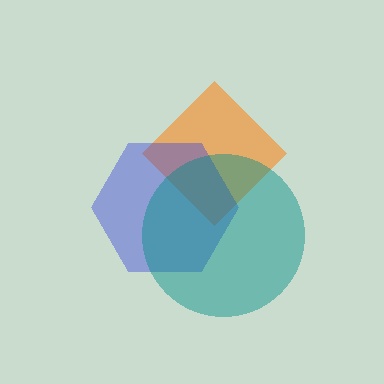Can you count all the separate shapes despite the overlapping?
Yes, there are 3 separate shapes.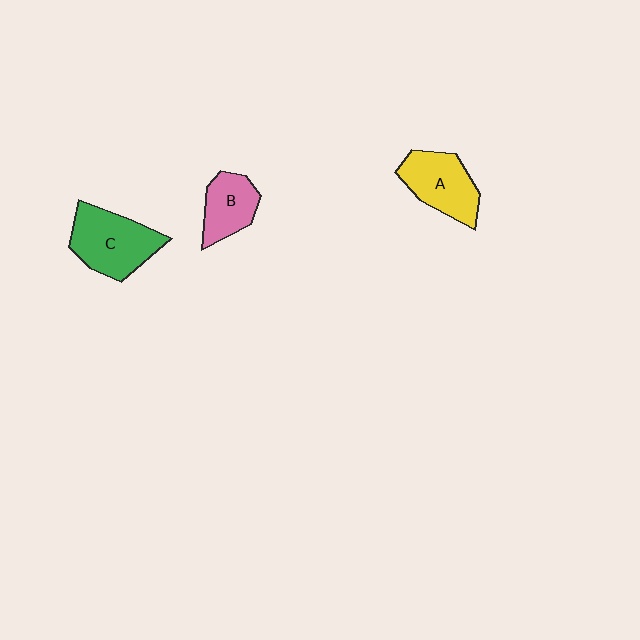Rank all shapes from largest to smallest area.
From largest to smallest: C (green), A (yellow), B (pink).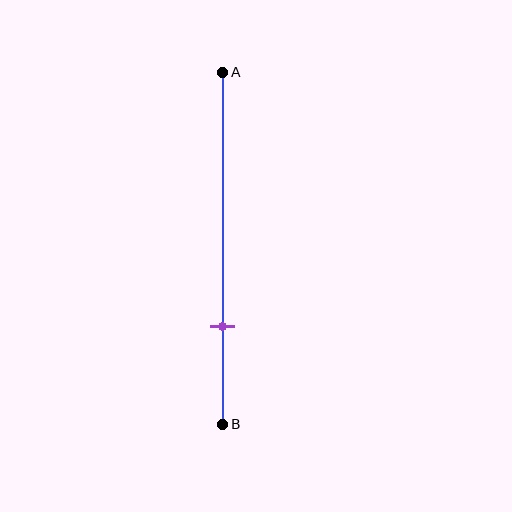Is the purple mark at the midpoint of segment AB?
No, the mark is at about 70% from A, not at the 50% midpoint.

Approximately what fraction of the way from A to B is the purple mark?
The purple mark is approximately 70% of the way from A to B.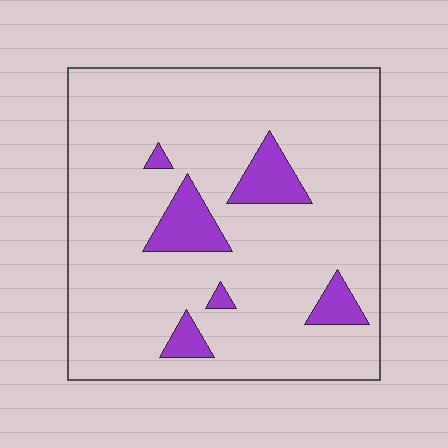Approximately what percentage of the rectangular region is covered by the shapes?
Approximately 10%.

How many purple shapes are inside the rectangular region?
6.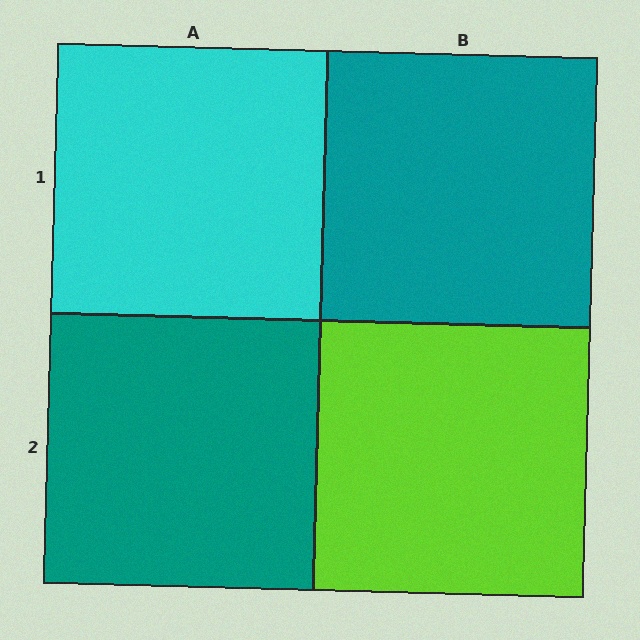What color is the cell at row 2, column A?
Teal.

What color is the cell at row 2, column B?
Lime.